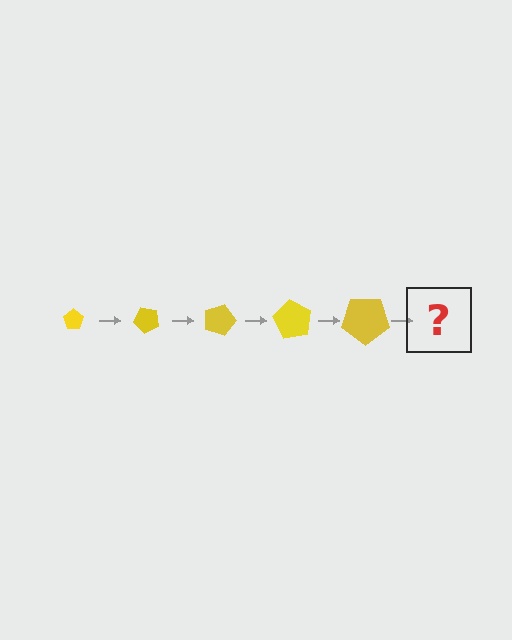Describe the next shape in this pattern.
It should be a pentagon, larger than the previous one and rotated 225 degrees from the start.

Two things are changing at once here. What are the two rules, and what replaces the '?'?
The two rules are that the pentagon grows larger each step and it rotates 45 degrees each step. The '?' should be a pentagon, larger than the previous one and rotated 225 degrees from the start.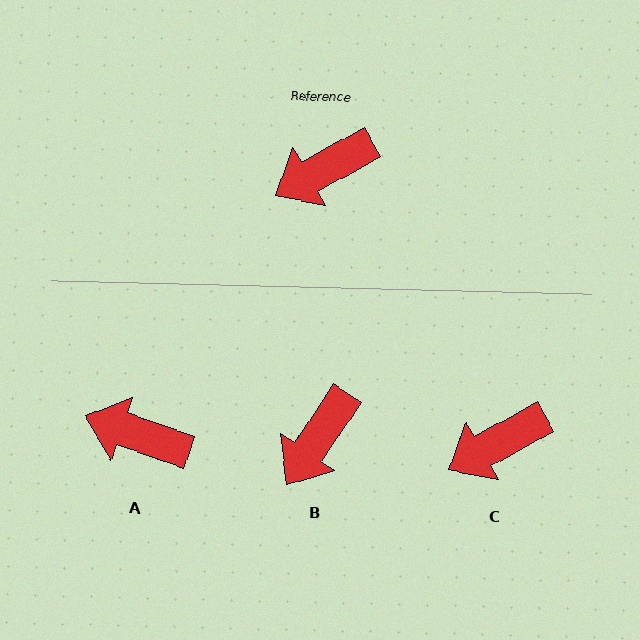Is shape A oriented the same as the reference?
No, it is off by about 48 degrees.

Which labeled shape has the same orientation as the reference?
C.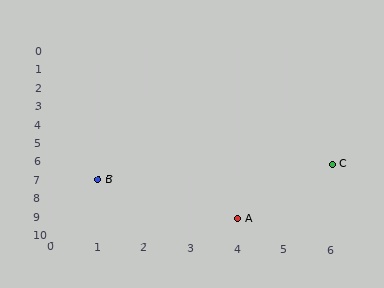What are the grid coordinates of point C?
Point C is at grid coordinates (6, 6).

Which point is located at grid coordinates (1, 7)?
Point B is at (1, 7).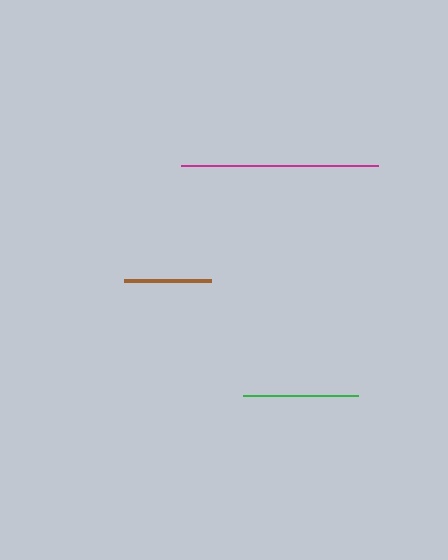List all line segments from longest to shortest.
From longest to shortest: magenta, green, brown.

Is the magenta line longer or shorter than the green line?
The magenta line is longer than the green line.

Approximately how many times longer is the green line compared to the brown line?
The green line is approximately 1.3 times the length of the brown line.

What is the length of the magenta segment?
The magenta segment is approximately 197 pixels long.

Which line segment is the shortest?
The brown line is the shortest at approximately 86 pixels.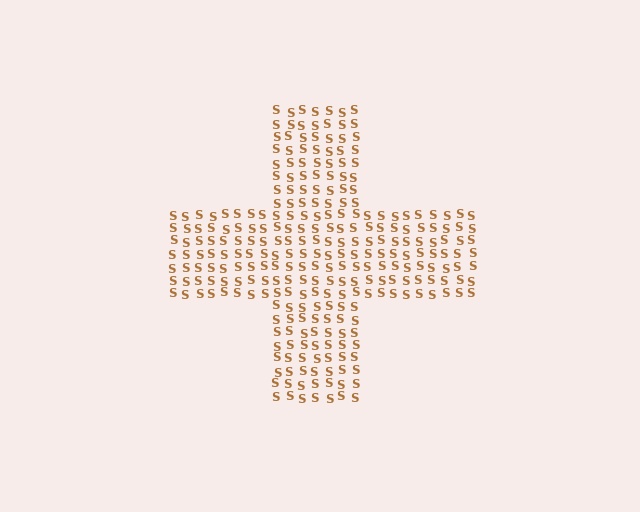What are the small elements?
The small elements are letter S's.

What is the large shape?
The large shape is a cross.